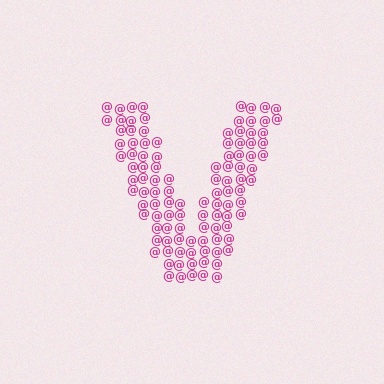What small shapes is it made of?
It is made of small at signs.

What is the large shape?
The large shape is the letter V.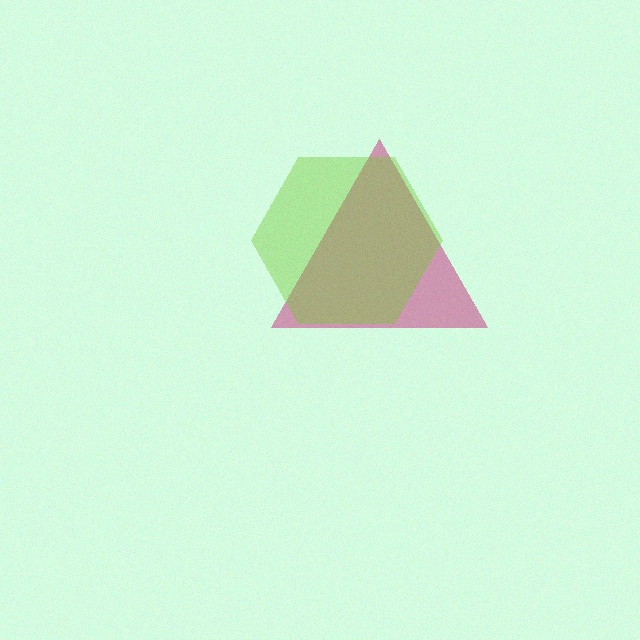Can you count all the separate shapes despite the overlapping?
Yes, there are 2 separate shapes.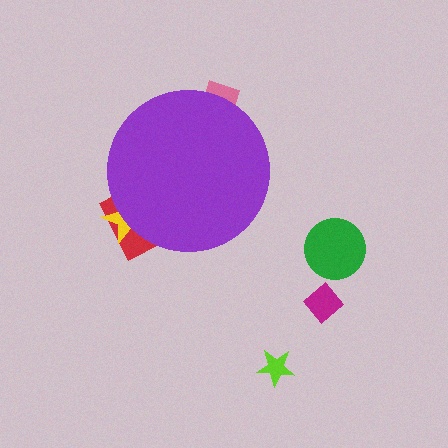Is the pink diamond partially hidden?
Yes, the pink diamond is partially hidden behind the purple circle.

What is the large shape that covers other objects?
A purple circle.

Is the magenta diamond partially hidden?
No, the magenta diamond is fully visible.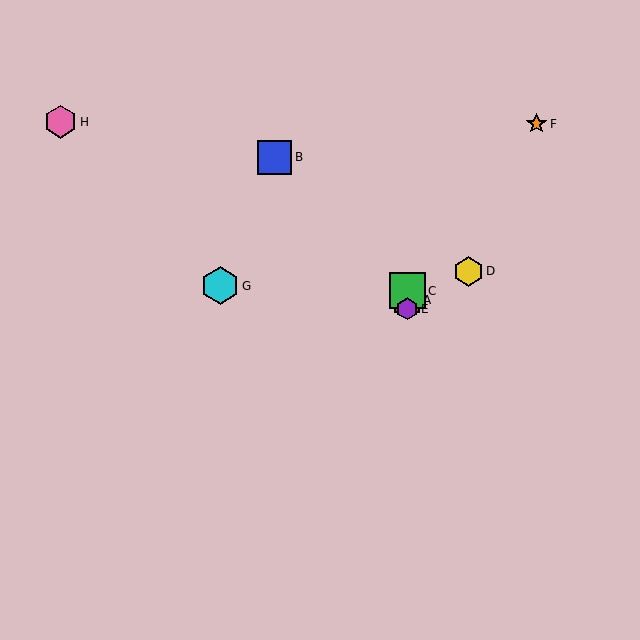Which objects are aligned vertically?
Objects A, C, E are aligned vertically.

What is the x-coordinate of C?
Object C is at x≈407.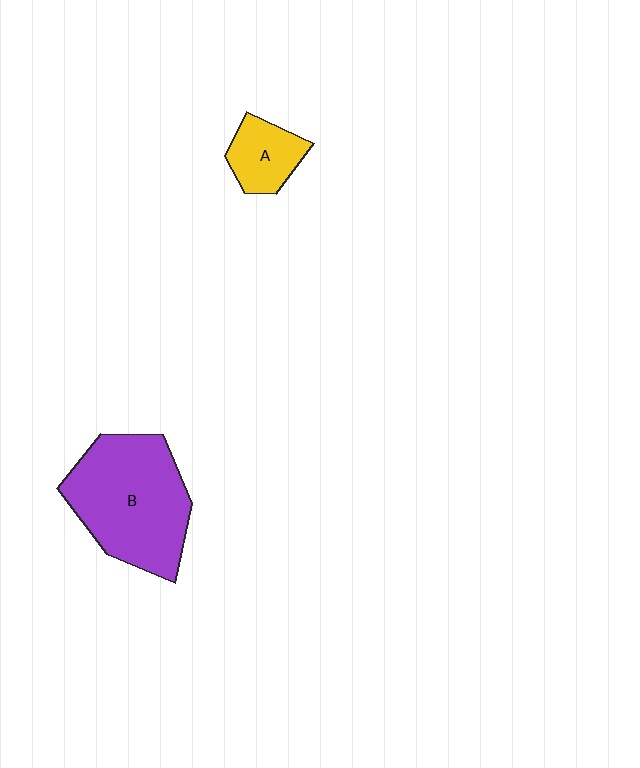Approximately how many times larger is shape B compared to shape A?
Approximately 3.0 times.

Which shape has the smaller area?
Shape A (yellow).